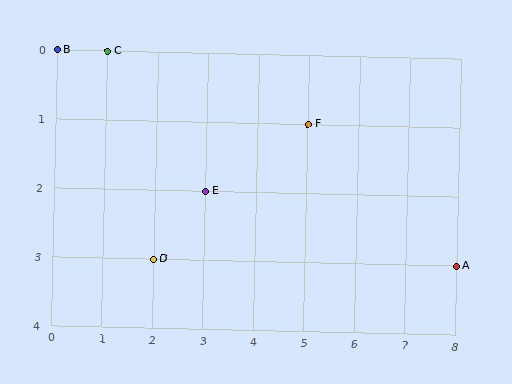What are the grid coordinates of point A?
Point A is at grid coordinates (8, 3).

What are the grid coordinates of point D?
Point D is at grid coordinates (2, 3).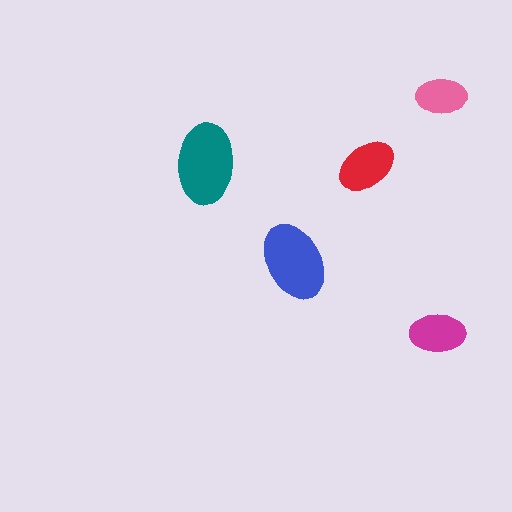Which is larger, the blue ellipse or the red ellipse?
The blue one.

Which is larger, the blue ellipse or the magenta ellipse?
The blue one.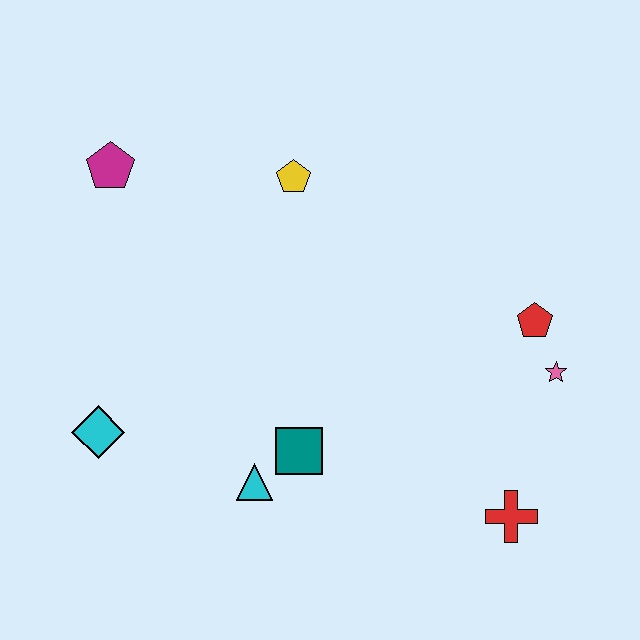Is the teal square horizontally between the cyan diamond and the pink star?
Yes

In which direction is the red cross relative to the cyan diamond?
The red cross is to the right of the cyan diamond.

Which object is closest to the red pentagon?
The pink star is closest to the red pentagon.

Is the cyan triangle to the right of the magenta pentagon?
Yes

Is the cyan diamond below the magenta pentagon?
Yes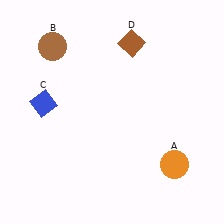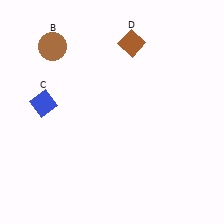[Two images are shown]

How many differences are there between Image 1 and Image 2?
There is 1 difference between the two images.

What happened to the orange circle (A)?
The orange circle (A) was removed in Image 2. It was in the bottom-right area of Image 1.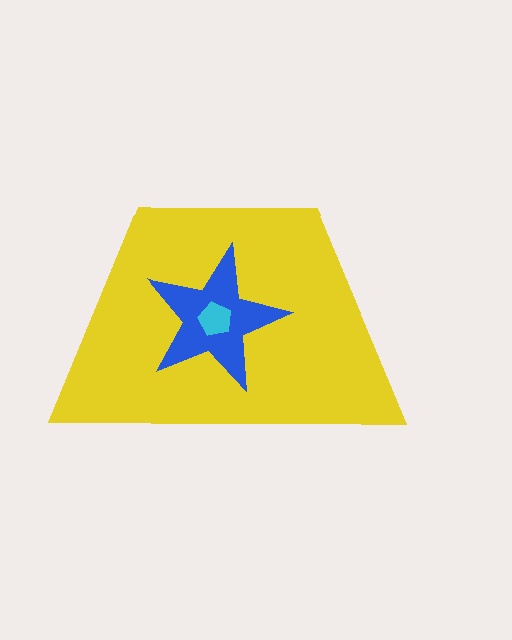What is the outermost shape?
The yellow trapezoid.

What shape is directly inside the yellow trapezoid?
The blue star.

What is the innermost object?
The cyan pentagon.